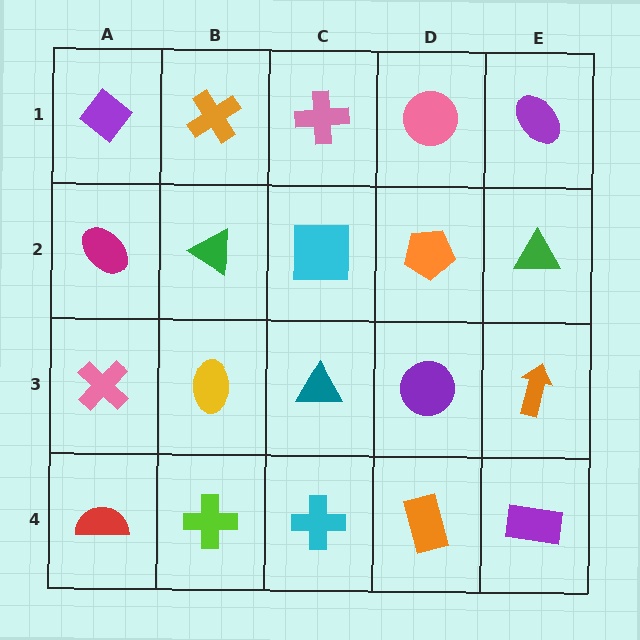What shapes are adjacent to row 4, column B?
A yellow ellipse (row 3, column B), a red semicircle (row 4, column A), a cyan cross (row 4, column C).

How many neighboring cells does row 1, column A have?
2.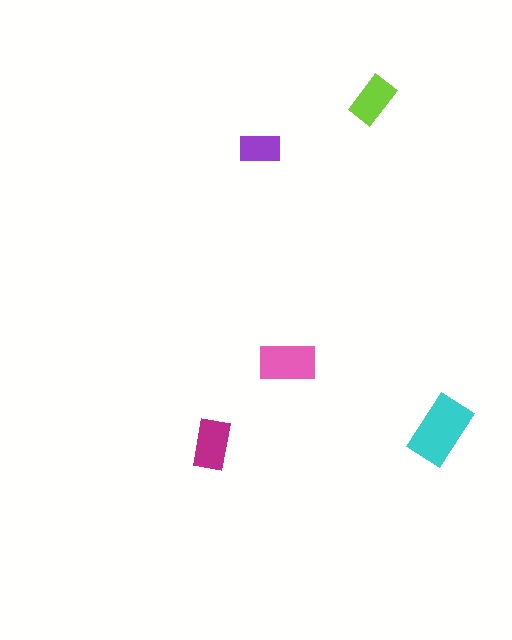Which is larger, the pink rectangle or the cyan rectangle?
The cyan one.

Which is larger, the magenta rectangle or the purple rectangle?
The magenta one.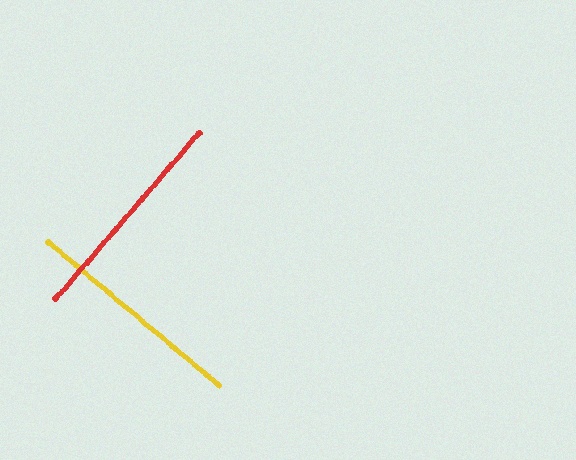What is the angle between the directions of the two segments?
Approximately 89 degrees.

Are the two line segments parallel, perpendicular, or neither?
Perpendicular — they meet at approximately 89°.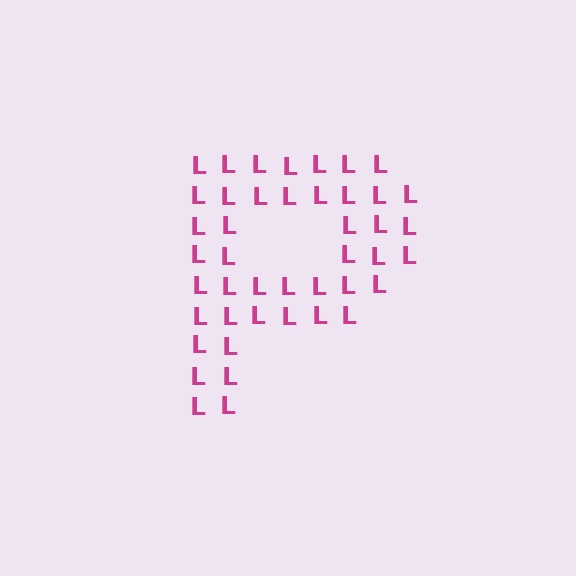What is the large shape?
The large shape is the letter P.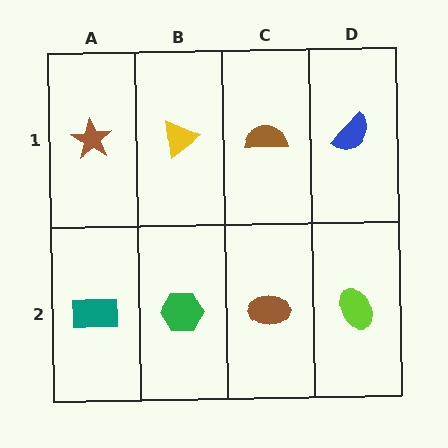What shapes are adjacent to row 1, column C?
A brown ellipse (row 2, column C), a yellow triangle (row 1, column B), a blue semicircle (row 1, column D).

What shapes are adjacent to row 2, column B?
A yellow triangle (row 1, column B), a teal rectangle (row 2, column A), a brown ellipse (row 2, column C).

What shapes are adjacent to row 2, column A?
A brown star (row 1, column A), a green hexagon (row 2, column B).